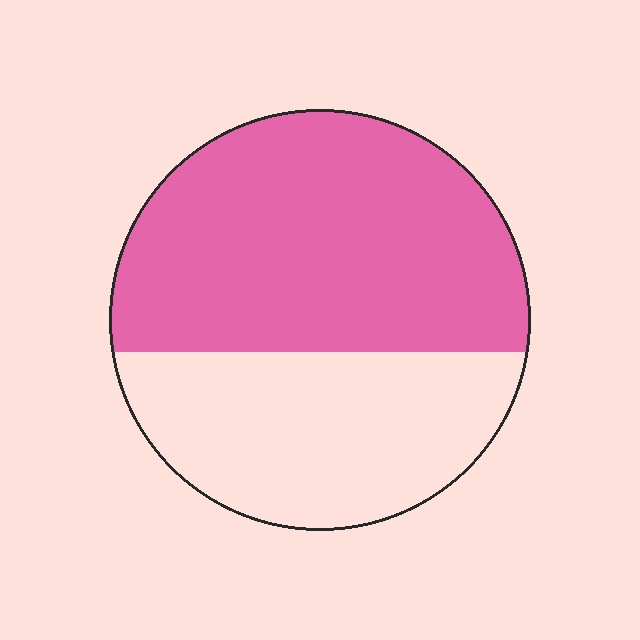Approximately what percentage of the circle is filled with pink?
Approximately 60%.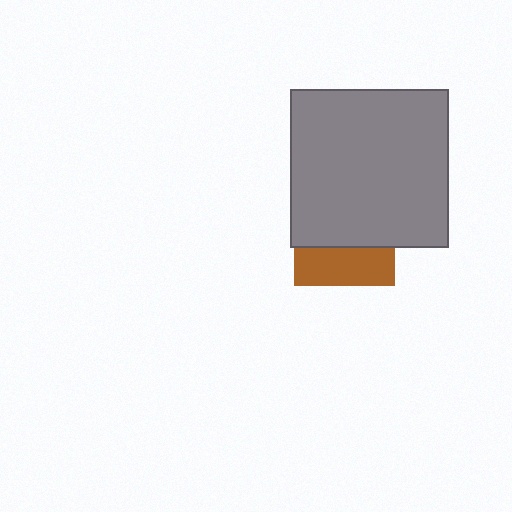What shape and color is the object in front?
The object in front is a gray square.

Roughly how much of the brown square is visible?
A small part of it is visible (roughly 37%).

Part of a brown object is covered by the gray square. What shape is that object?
It is a square.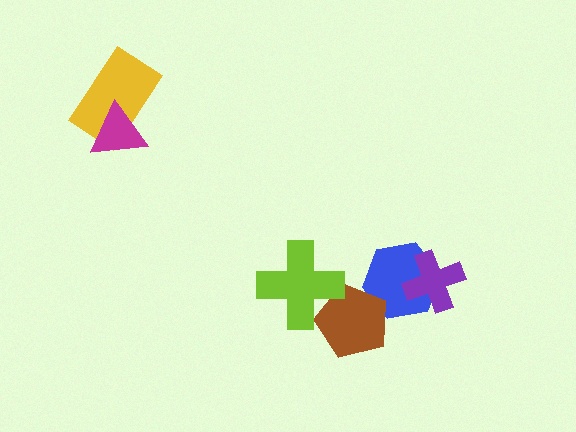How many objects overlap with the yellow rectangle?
1 object overlaps with the yellow rectangle.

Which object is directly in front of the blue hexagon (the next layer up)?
The purple cross is directly in front of the blue hexagon.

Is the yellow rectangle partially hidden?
Yes, it is partially covered by another shape.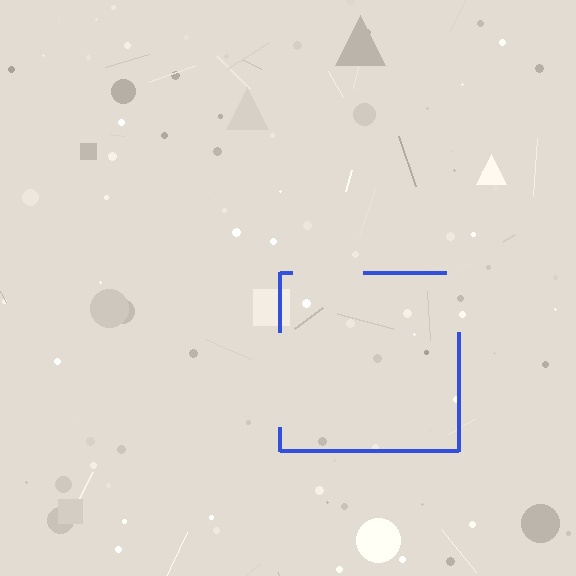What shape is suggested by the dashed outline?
The dashed outline suggests a square.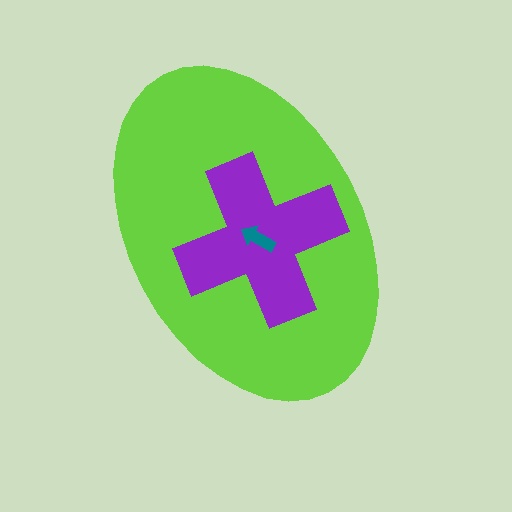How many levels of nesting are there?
3.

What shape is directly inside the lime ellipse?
The purple cross.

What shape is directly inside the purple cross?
The teal arrow.